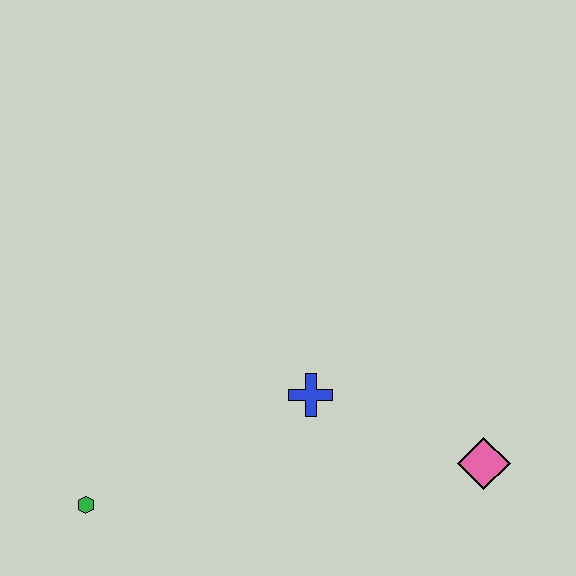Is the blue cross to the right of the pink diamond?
No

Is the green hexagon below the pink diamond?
Yes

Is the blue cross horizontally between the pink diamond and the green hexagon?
Yes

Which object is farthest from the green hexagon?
The pink diamond is farthest from the green hexagon.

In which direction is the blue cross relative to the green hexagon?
The blue cross is to the right of the green hexagon.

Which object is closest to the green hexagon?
The blue cross is closest to the green hexagon.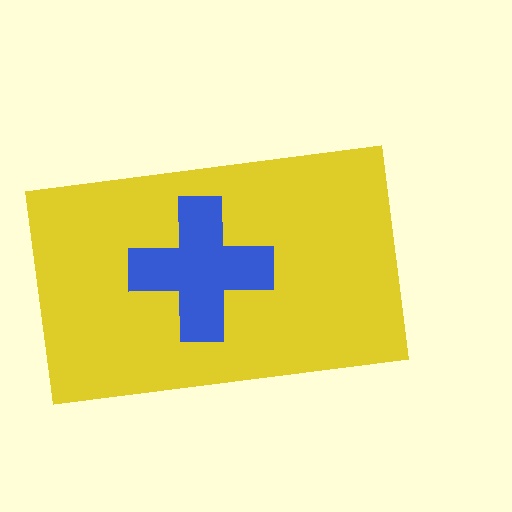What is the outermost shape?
The yellow rectangle.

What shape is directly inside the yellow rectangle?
The blue cross.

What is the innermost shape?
The blue cross.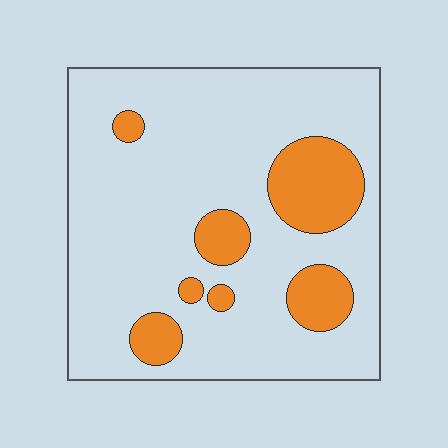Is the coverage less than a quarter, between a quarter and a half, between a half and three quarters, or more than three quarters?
Less than a quarter.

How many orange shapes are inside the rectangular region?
7.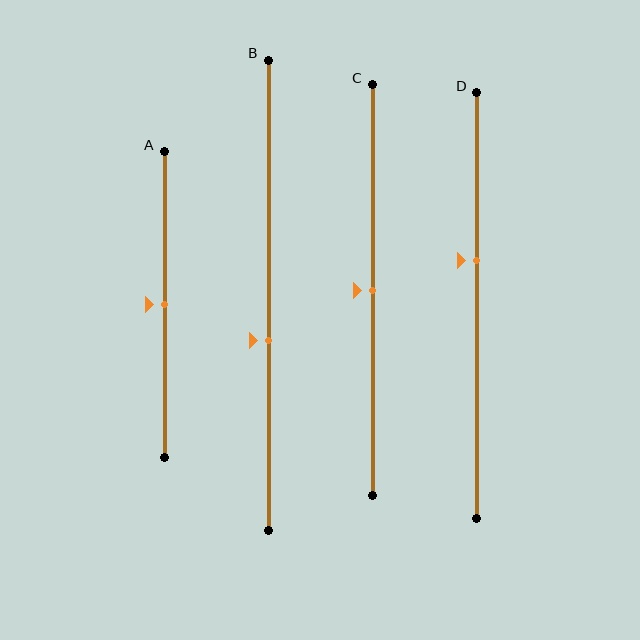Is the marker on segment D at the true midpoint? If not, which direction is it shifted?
No, the marker on segment D is shifted upward by about 11% of the segment length.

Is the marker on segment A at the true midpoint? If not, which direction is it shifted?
Yes, the marker on segment A is at the true midpoint.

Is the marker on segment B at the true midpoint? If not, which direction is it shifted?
No, the marker on segment B is shifted downward by about 10% of the segment length.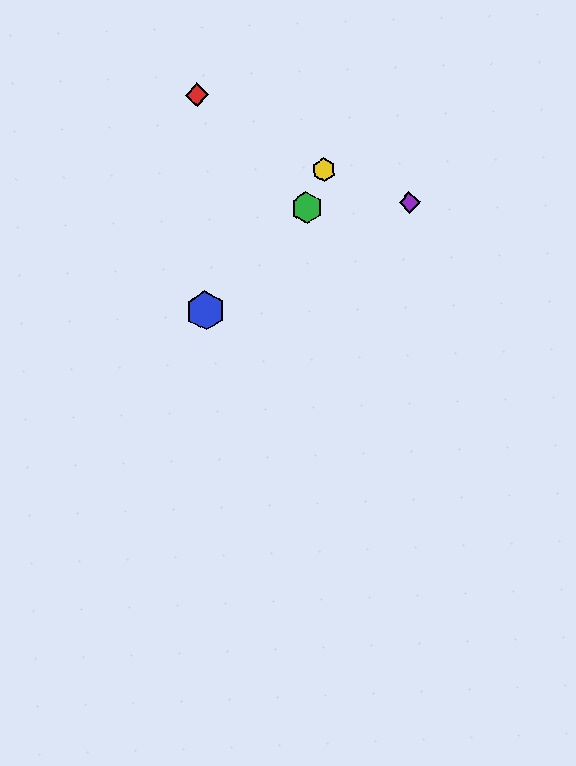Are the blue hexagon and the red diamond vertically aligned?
Yes, both are at x≈206.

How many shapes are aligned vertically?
2 shapes (the red diamond, the blue hexagon) are aligned vertically.